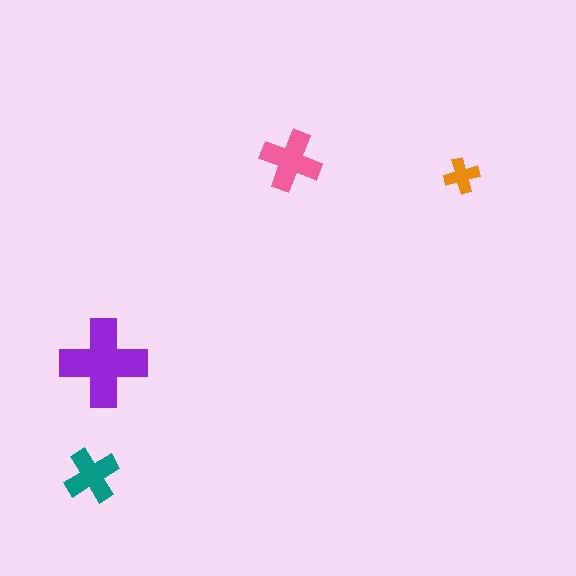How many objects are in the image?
There are 4 objects in the image.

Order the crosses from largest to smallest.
the purple one, the pink one, the teal one, the orange one.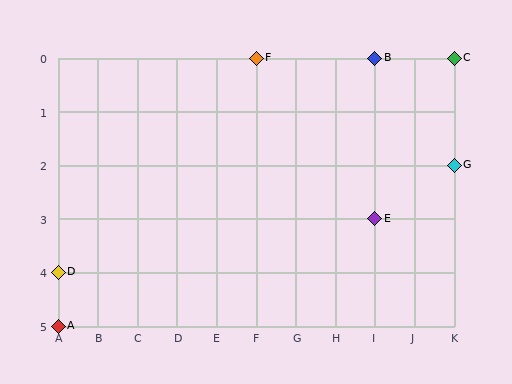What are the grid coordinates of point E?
Point E is at grid coordinates (I, 3).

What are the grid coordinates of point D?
Point D is at grid coordinates (A, 4).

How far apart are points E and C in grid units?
Points E and C are 2 columns and 3 rows apart (about 3.6 grid units diagonally).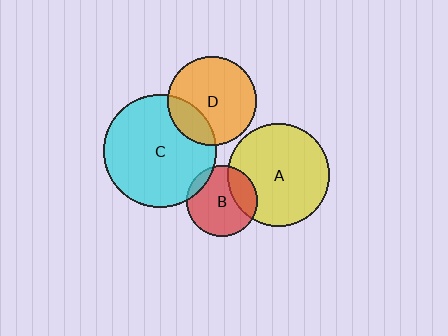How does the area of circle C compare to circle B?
Approximately 2.5 times.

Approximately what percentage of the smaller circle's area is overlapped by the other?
Approximately 20%.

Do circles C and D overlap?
Yes.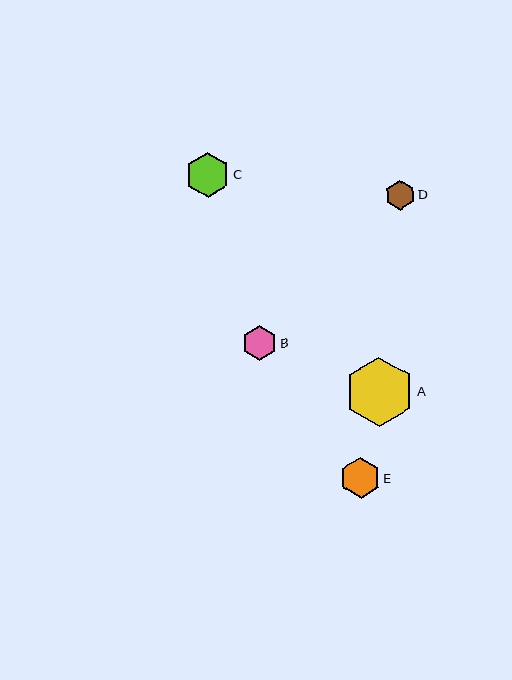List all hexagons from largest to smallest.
From largest to smallest: A, C, E, B, D.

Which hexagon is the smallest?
Hexagon D is the smallest with a size of approximately 30 pixels.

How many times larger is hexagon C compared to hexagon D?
Hexagon C is approximately 1.5 times the size of hexagon D.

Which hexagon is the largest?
Hexagon A is the largest with a size of approximately 69 pixels.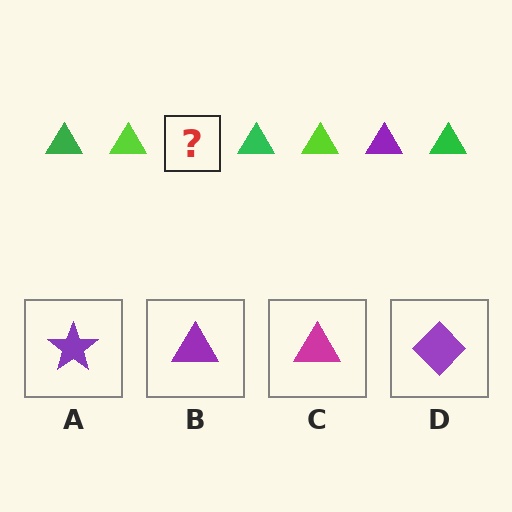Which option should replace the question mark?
Option B.